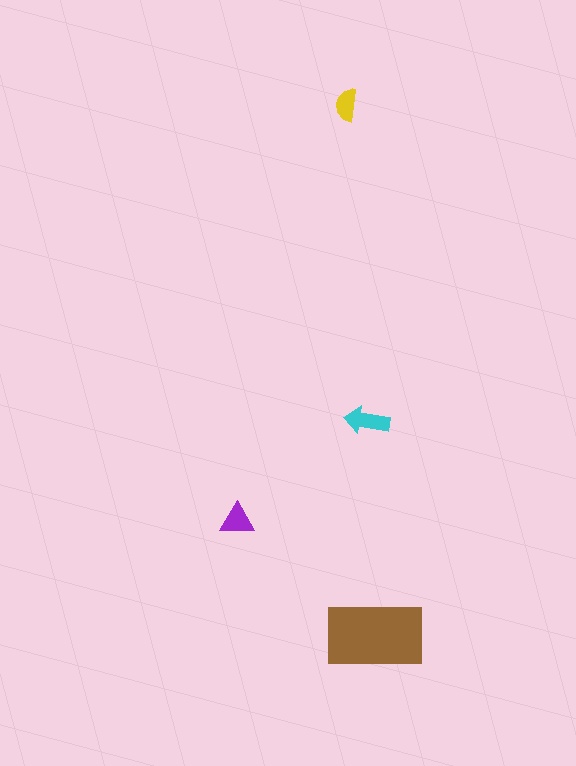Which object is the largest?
The brown rectangle.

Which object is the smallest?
The yellow semicircle.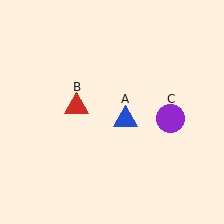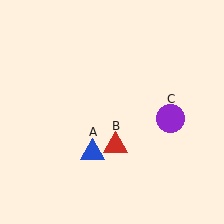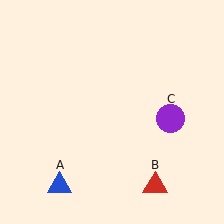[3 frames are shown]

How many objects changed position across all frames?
2 objects changed position: blue triangle (object A), red triangle (object B).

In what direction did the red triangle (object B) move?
The red triangle (object B) moved down and to the right.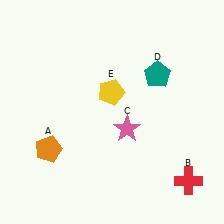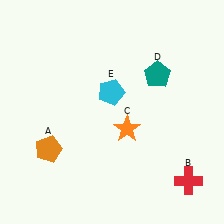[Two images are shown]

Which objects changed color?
C changed from pink to orange. E changed from yellow to cyan.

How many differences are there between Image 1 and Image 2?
There are 2 differences between the two images.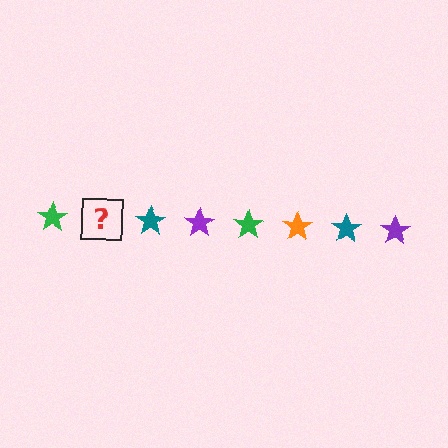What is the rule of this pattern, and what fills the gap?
The rule is that the pattern cycles through green, orange, teal, purple stars. The gap should be filled with an orange star.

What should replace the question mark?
The question mark should be replaced with an orange star.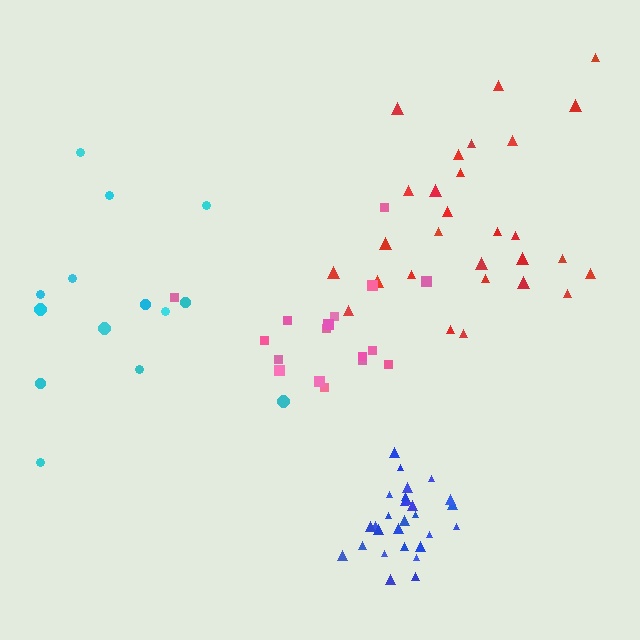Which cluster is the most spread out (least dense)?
Cyan.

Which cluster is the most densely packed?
Blue.